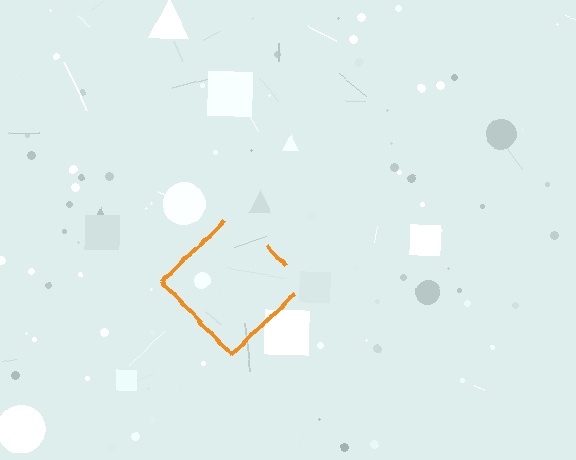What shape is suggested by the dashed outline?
The dashed outline suggests a diamond.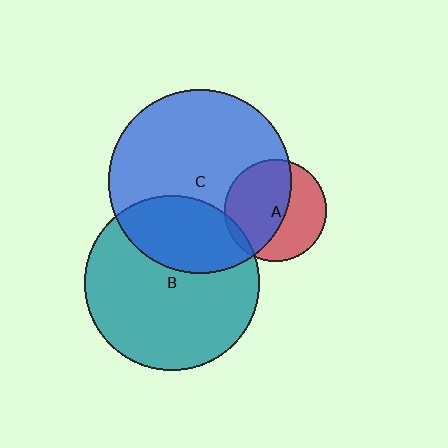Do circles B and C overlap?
Yes.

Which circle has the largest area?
Circle C (blue).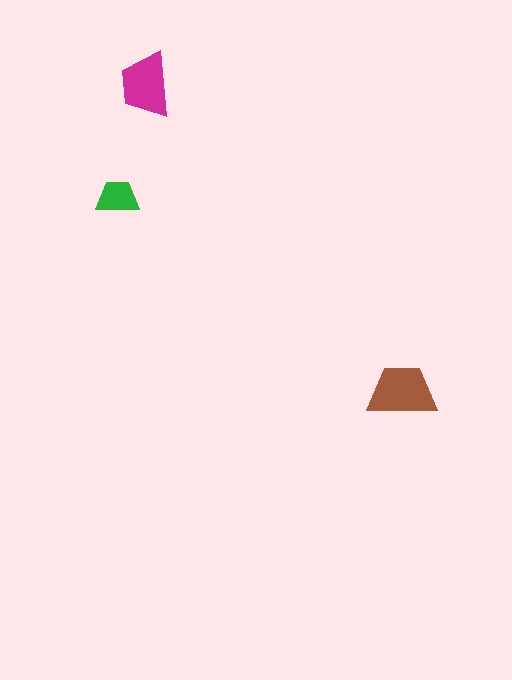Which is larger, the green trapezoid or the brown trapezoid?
The brown one.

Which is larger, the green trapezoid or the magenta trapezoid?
The magenta one.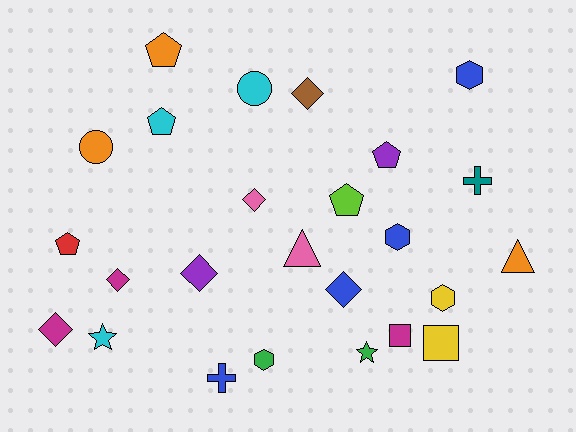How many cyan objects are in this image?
There are 3 cyan objects.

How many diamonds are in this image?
There are 6 diamonds.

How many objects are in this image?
There are 25 objects.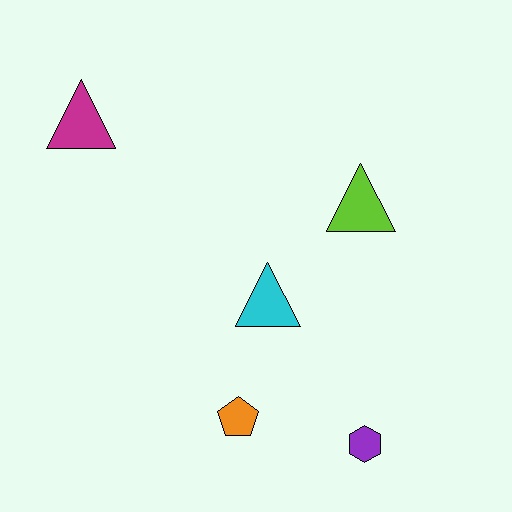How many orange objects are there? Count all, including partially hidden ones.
There is 1 orange object.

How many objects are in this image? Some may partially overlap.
There are 5 objects.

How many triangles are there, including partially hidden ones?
There are 3 triangles.